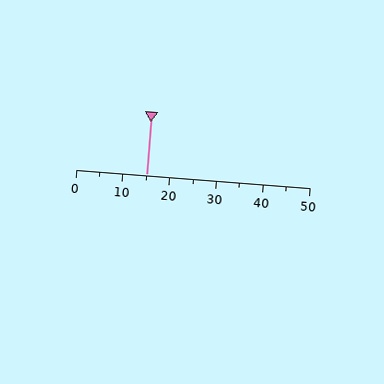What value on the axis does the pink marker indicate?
The marker indicates approximately 15.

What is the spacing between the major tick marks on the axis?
The major ticks are spaced 10 apart.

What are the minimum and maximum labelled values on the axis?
The axis runs from 0 to 50.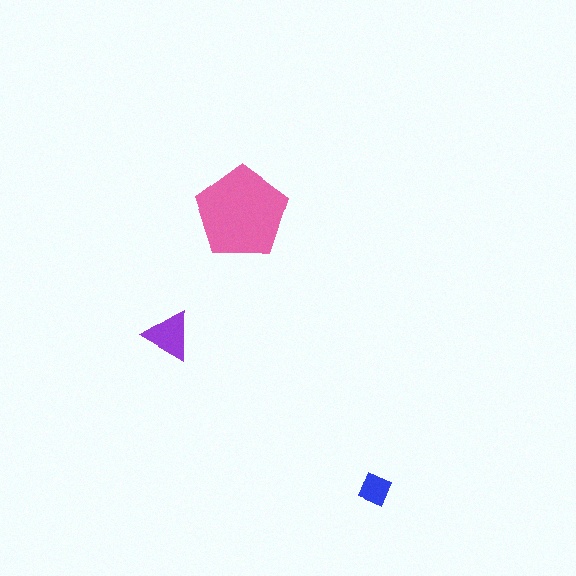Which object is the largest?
The pink pentagon.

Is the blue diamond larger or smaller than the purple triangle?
Smaller.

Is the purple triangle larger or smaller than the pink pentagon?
Smaller.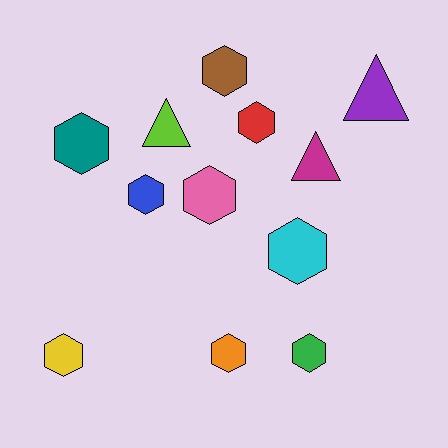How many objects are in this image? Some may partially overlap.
There are 12 objects.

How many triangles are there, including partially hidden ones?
There are 3 triangles.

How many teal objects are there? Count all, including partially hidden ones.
There is 1 teal object.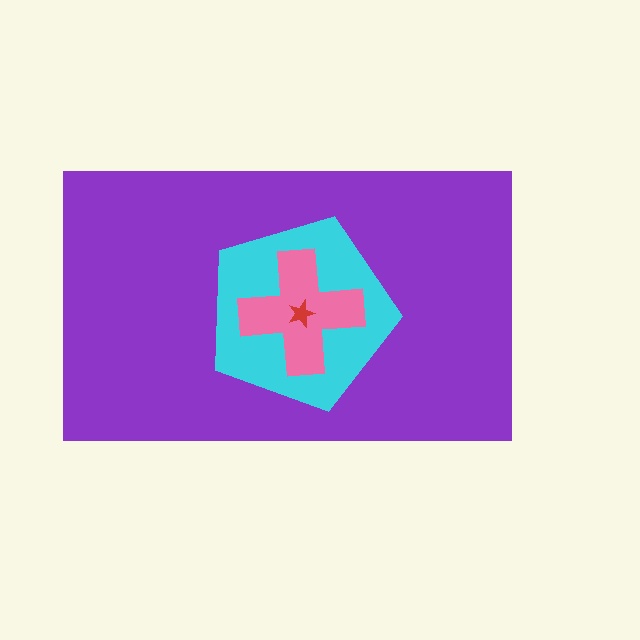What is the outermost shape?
The purple rectangle.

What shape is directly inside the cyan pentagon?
The pink cross.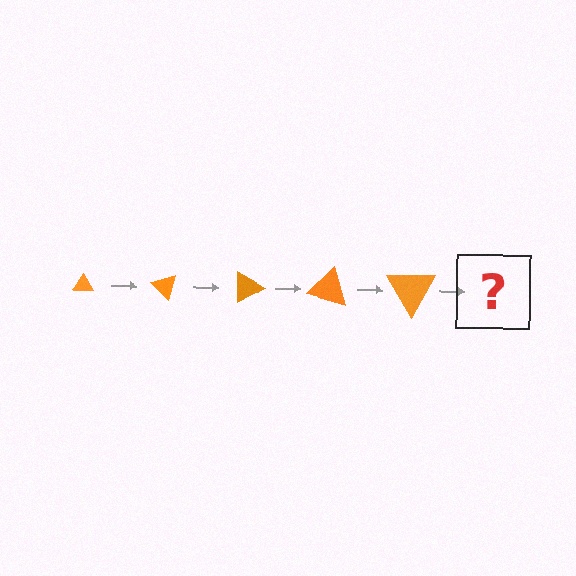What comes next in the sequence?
The next element should be a triangle, larger than the previous one and rotated 225 degrees from the start.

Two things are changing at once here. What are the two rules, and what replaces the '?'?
The two rules are that the triangle grows larger each step and it rotates 45 degrees each step. The '?' should be a triangle, larger than the previous one and rotated 225 degrees from the start.